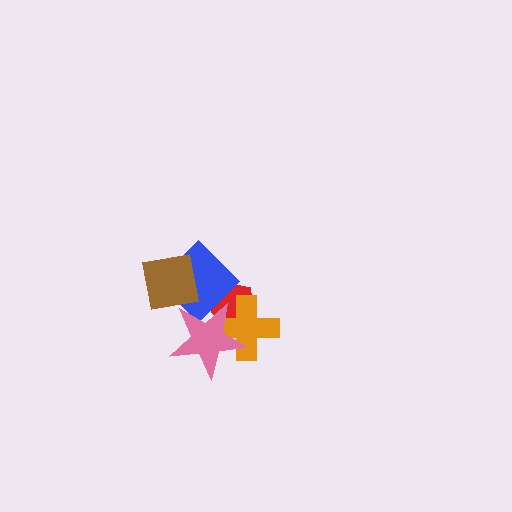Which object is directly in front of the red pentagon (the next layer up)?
The blue diamond is directly in front of the red pentagon.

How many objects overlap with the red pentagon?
3 objects overlap with the red pentagon.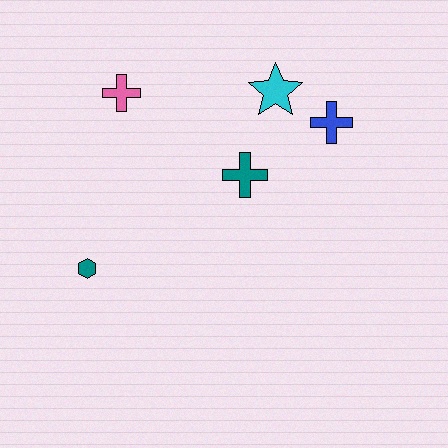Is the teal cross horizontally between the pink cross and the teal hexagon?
No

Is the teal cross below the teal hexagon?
No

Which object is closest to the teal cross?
The cyan star is closest to the teal cross.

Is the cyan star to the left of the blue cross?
Yes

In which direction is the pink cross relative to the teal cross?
The pink cross is to the left of the teal cross.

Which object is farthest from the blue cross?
The teal hexagon is farthest from the blue cross.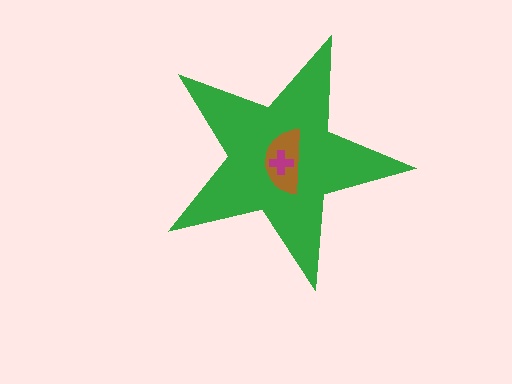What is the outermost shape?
The green star.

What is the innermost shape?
The magenta cross.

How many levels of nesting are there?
3.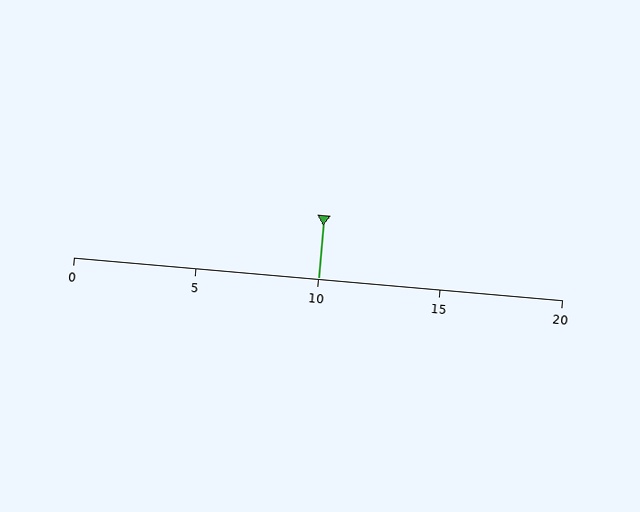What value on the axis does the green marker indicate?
The marker indicates approximately 10.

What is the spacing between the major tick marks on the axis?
The major ticks are spaced 5 apart.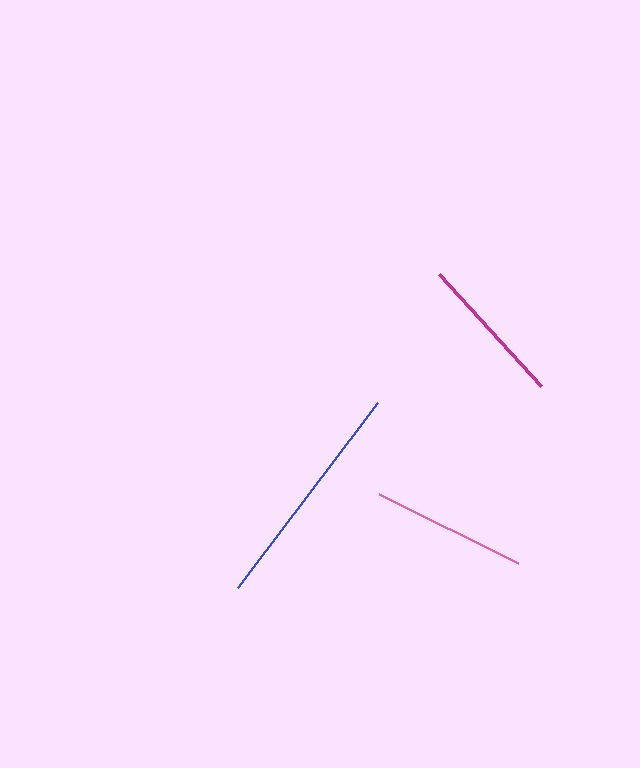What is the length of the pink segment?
The pink segment is approximately 155 pixels long.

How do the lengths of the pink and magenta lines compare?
The pink and magenta lines are approximately the same length.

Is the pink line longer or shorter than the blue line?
The blue line is longer than the pink line.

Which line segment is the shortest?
The magenta line is the shortest at approximately 152 pixels.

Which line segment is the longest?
The blue line is the longest at approximately 232 pixels.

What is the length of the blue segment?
The blue segment is approximately 232 pixels long.